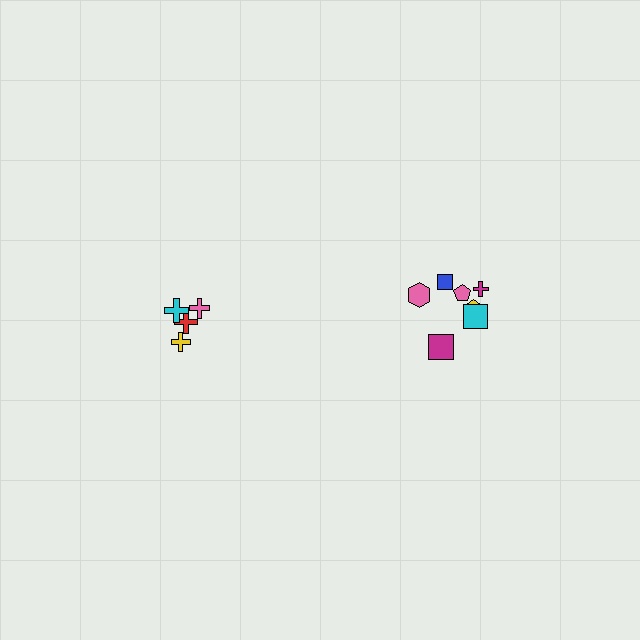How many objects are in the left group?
There are 4 objects.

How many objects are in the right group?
There are 7 objects.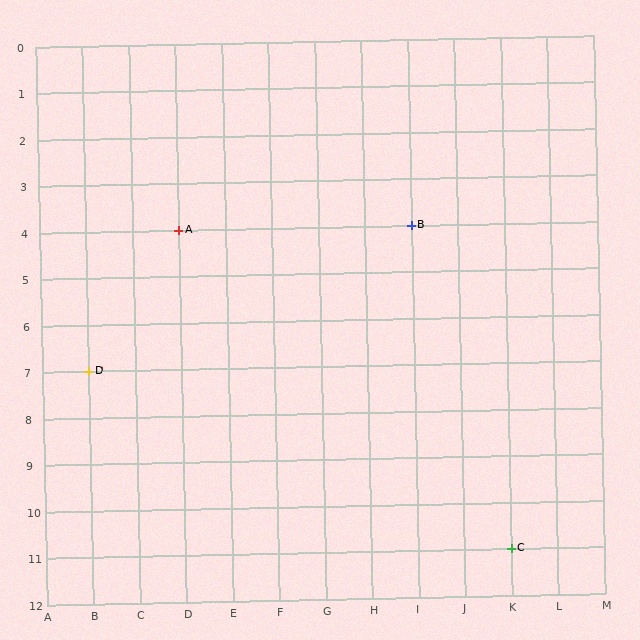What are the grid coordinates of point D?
Point D is at grid coordinates (B, 7).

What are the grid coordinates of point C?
Point C is at grid coordinates (K, 11).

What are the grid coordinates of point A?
Point A is at grid coordinates (D, 4).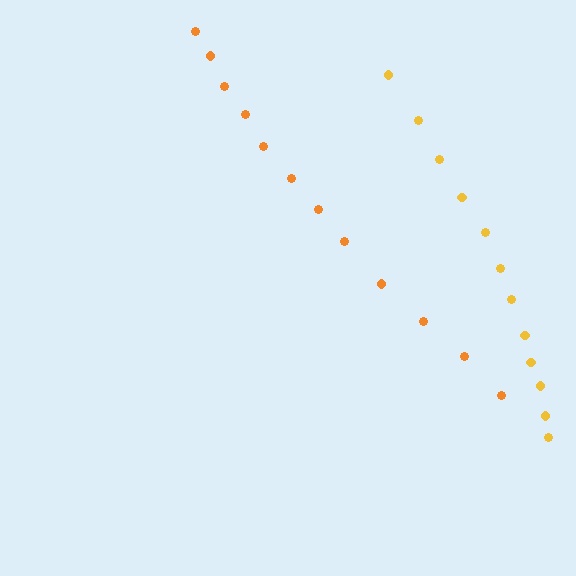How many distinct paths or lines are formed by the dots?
There are 2 distinct paths.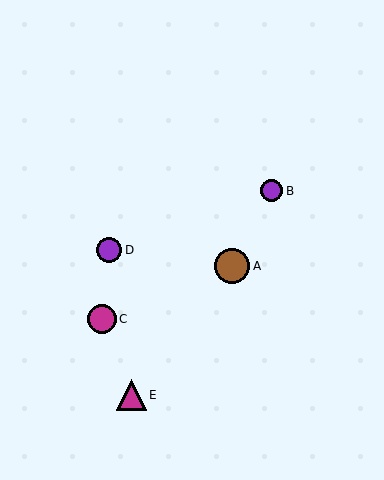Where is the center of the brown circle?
The center of the brown circle is at (232, 266).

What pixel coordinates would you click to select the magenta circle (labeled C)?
Click at (102, 319) to select the magenta circle C.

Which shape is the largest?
The brown circle (labeled A) is the largest.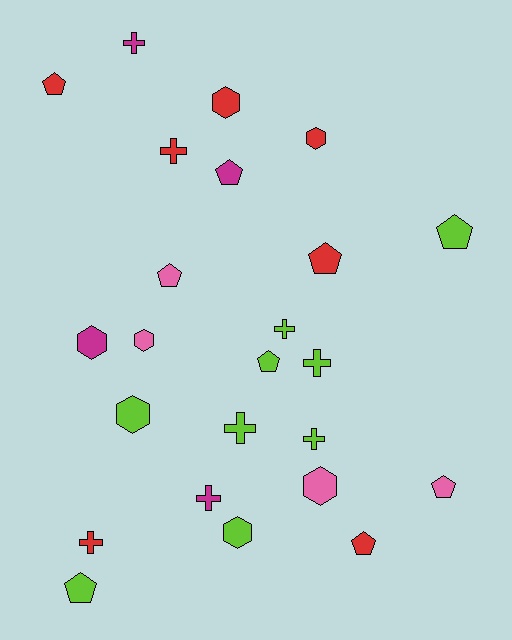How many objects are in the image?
There are 24 objects.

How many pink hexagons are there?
There are 2 pink hexagons.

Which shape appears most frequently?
Pentagon, with 9 objects.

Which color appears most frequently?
Lime, with 9 objects.